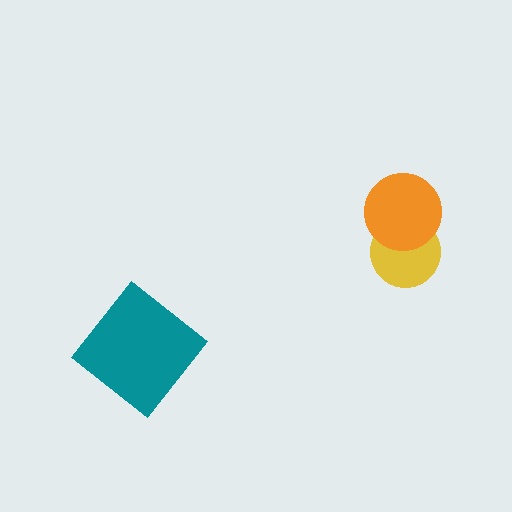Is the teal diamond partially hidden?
No, no other shape covers it.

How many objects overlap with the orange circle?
1 object overlaps with the orange circle.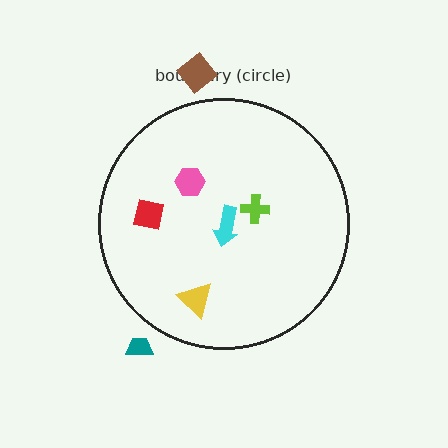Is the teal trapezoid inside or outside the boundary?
Outside.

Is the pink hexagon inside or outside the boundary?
Inside.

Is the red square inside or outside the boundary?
Inside.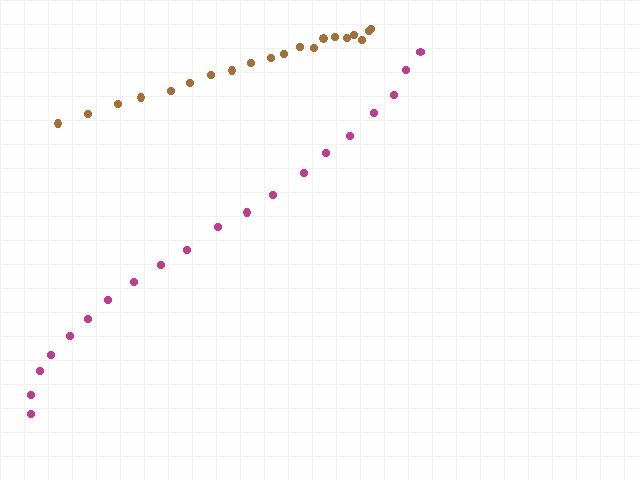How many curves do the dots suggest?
There are 2 distinct paths.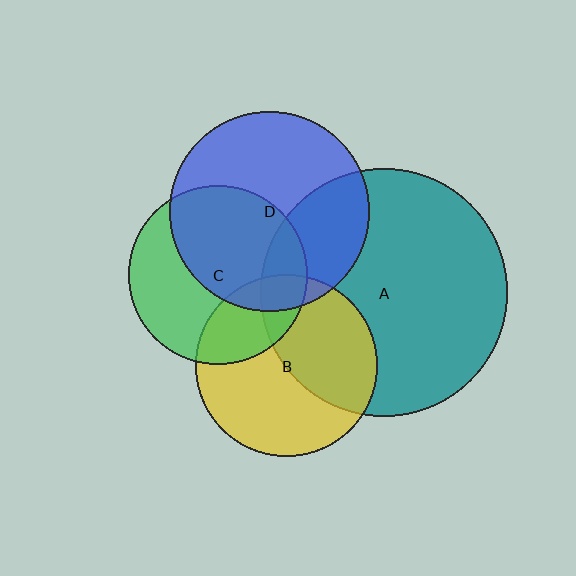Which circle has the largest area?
Circle A (teal).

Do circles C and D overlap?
Yes.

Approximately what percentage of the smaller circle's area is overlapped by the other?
Approximately 50%.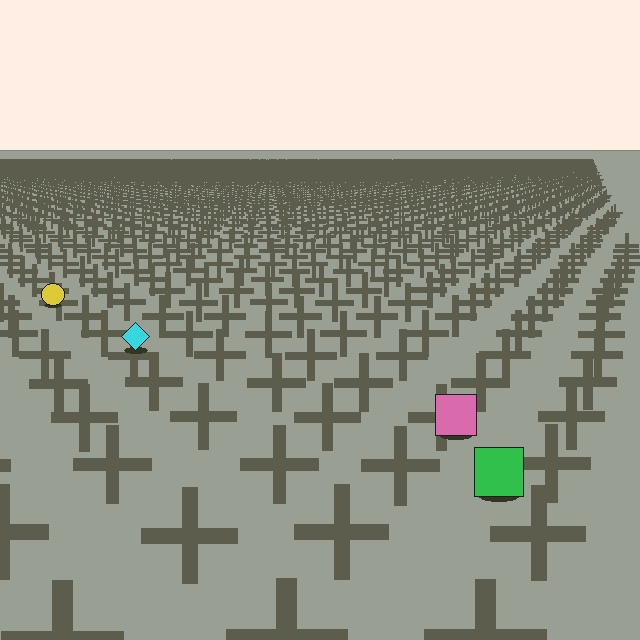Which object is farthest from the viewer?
The yellow circle is farthest from the viewer. It appears smaller and the ground texture around it is denser.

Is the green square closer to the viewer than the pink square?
Yes. The green square is closer — you can tell from the texture gradient: the ground texture is coarser near it.